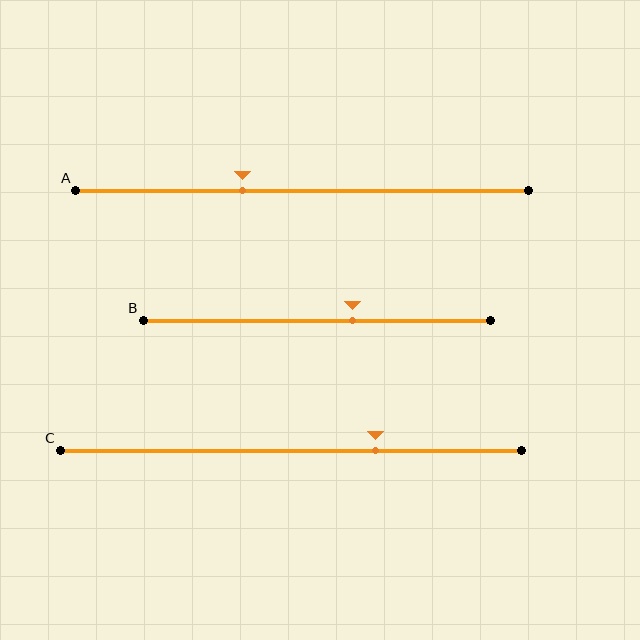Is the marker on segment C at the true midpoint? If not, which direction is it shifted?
No, the marker on segment C is shifted to the right by about 18% of the segment length.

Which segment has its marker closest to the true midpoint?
Segment B has its marker closest to the true midpoint.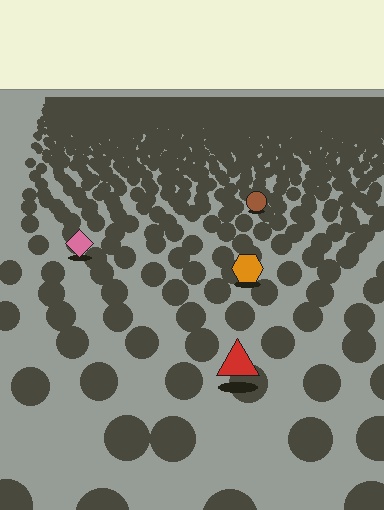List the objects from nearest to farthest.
From nearest to farthest: the red triangle, the orange hexagon, the pink diamond, the brown circle.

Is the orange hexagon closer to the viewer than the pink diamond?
Yes. The orange hexagon is closer — you can tell from the texture gradient: the ground texture is coarser near it.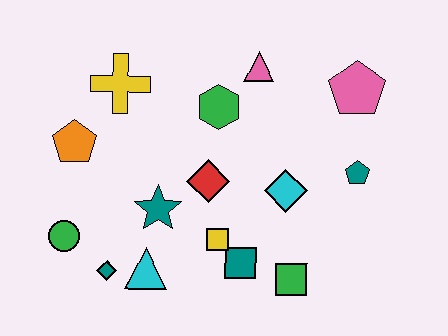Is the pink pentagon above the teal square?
Yes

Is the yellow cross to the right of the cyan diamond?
No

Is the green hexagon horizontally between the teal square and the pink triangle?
No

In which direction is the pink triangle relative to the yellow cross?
The pink triangle is to the right of the yellow cross.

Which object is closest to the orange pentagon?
The yellow cross is closest to the orange pentagon.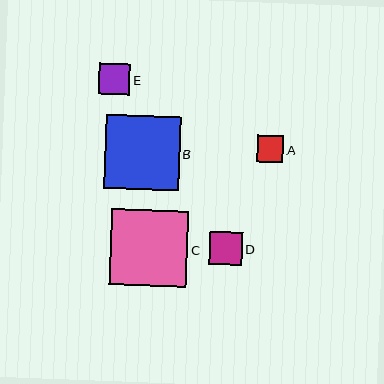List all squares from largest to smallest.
From largest to smallest: C, B, D, E, A.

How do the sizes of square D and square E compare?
Square D and square E are approximately the same size.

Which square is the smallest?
Square A is the smallest with a size of approximately 26 pixels.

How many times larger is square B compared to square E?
Square B is approximately 2.4 times the size of square E.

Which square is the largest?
Square C is the largest with a size of approximately 77 pixels.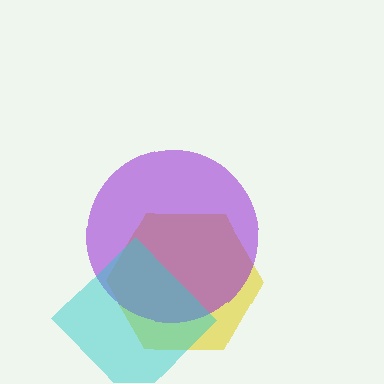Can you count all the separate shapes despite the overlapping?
Yes, there are 3 separate shapes.